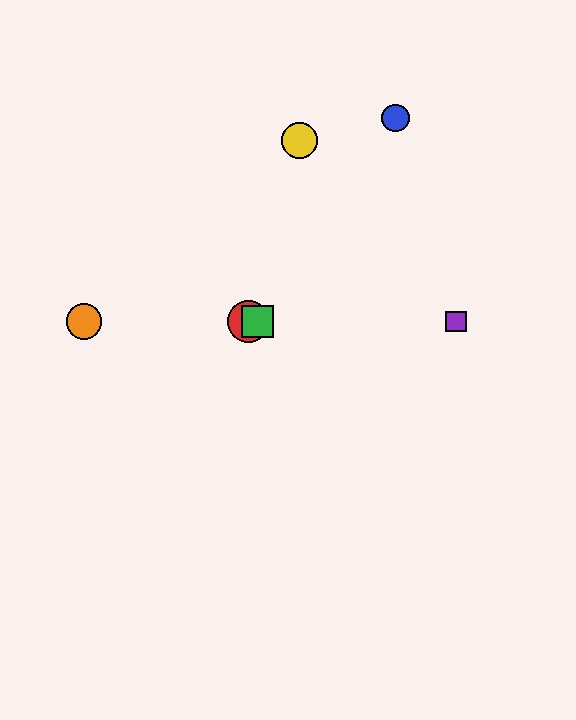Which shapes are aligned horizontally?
The red circle, the green square, the purple square, the orange circle are aligned horizontally.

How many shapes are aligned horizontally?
4 shapes (the red circle, the green square, the purple square, the orange circle) are aligned horizontally.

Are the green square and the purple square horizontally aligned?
Yes, both are at y≈321.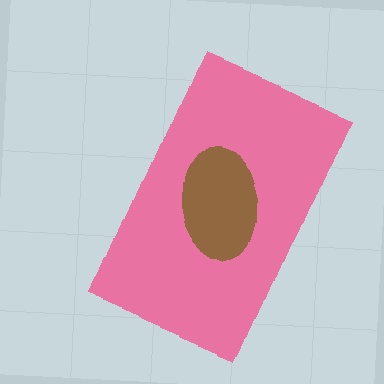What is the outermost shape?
The pink rectangle.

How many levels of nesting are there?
2.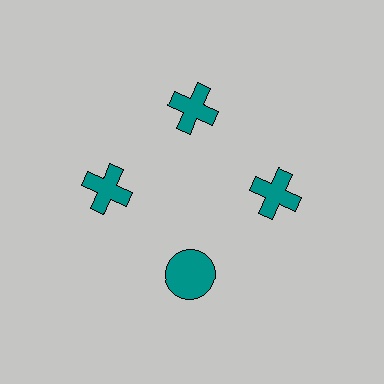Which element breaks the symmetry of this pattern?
The teal circle at roughly the 6 o'clock position breaks the symmetry. All other shapes are teal crosses.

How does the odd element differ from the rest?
It has a different shape: circle instead of cross.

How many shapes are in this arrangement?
There are 4 shapes arranged in a ring pattern.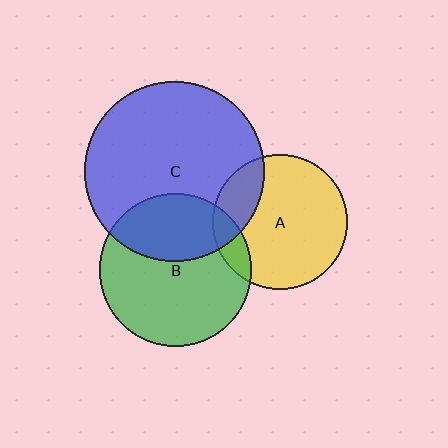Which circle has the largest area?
Circle C (blue).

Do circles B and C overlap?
Yes.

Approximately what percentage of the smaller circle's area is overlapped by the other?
Approximately 35%.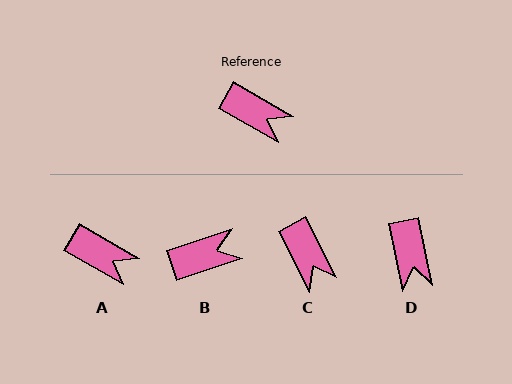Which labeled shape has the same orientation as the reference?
A.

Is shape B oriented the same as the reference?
No, it is off by about 49 degrees.